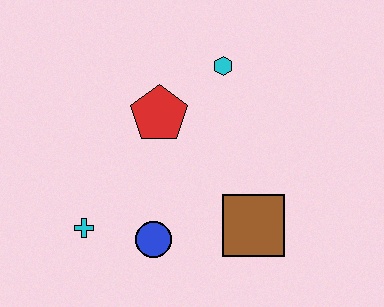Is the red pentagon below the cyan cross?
No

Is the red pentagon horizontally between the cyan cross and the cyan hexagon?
Yes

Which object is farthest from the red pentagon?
The brown square is farthest from the red pentagon.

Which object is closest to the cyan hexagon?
The red pentagon is closest to the cyan hexagon.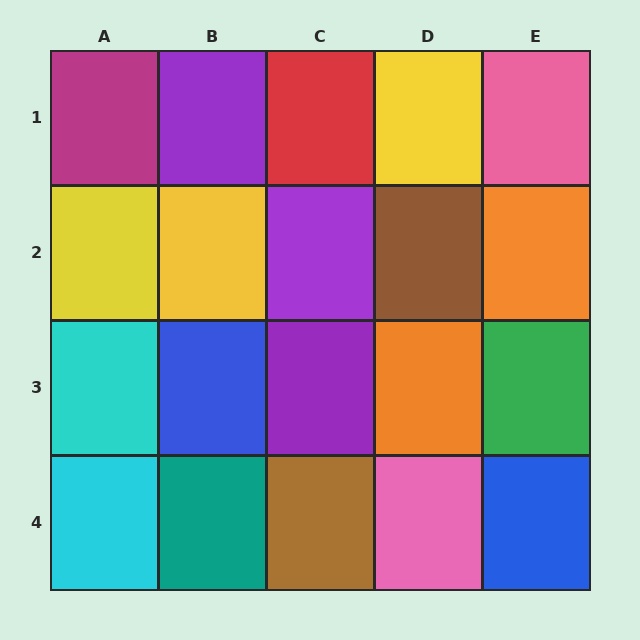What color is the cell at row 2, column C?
Purple.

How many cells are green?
1 cell is green.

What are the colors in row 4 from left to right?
Cyan, teal, brown, pink, blue.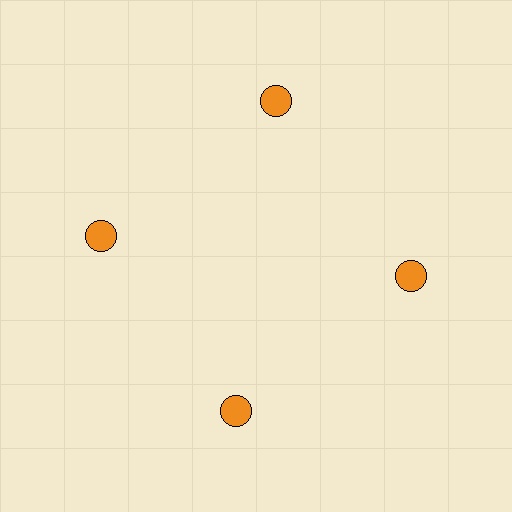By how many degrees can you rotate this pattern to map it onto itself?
The pattern maps onto itself every 90 degrees of rotation.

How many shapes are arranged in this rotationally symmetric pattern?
There are 4 shapes, arranged in 4 groups of 1.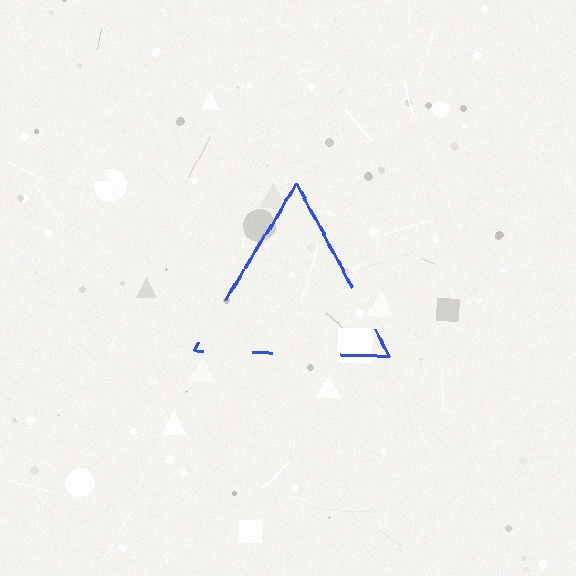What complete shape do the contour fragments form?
The contour fragments form a triangle.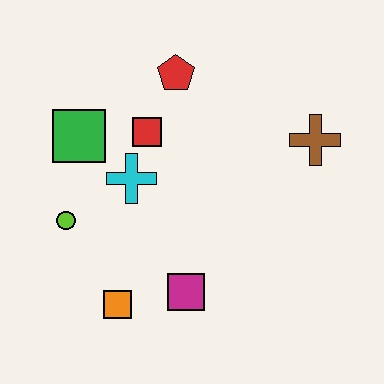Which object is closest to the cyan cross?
The red square is closest to the cyan cross.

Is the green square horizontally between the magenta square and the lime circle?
Yes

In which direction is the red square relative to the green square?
The red square is to the right of the green square.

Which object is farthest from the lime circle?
The brown cross is farthest from the lime circle.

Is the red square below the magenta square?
No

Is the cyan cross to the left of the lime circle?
No